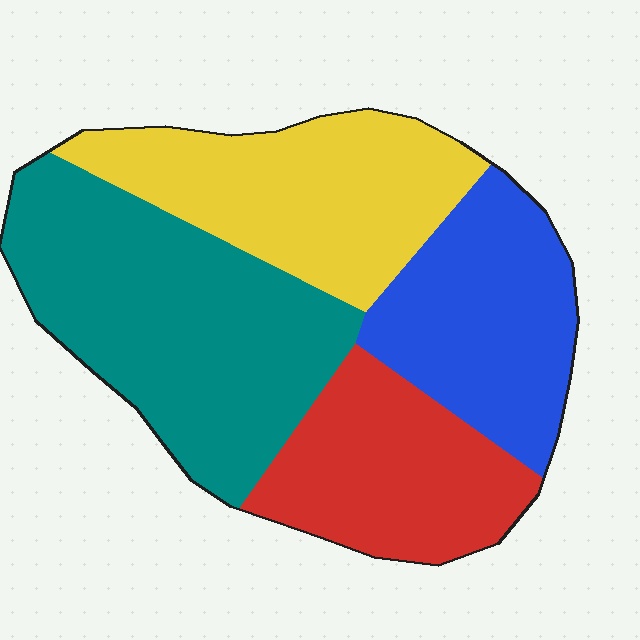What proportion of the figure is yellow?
Yellow takes up less than a quarter of the figure.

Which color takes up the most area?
Teal, at roughly 35%.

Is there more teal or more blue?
Teal.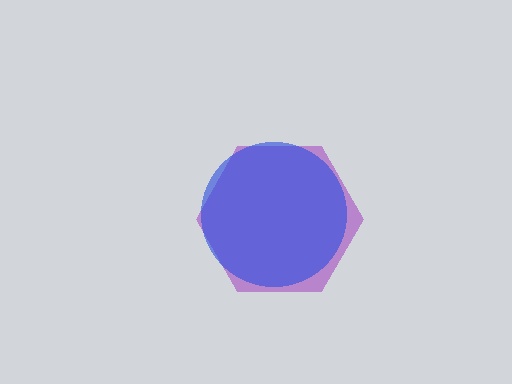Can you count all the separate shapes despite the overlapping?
Yes, there are 2 separate shapes.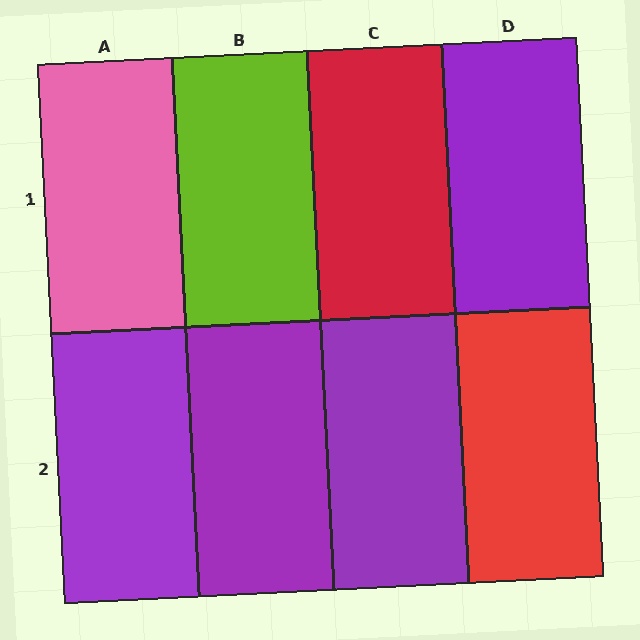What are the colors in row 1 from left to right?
Pink, lime, red, purple.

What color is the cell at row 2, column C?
Purple.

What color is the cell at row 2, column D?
Red.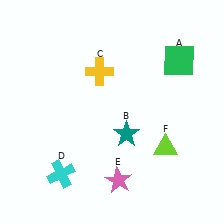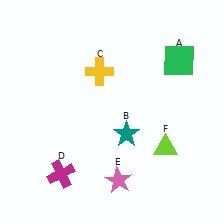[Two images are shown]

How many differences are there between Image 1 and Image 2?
There is 1 difference between the two images.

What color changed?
The cross (D) changed from cyan in Image 1 to magenta in Image 2.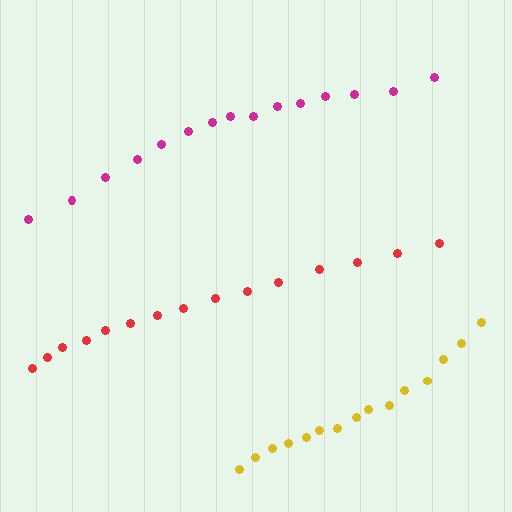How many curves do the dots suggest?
There are 3 distinct paths.